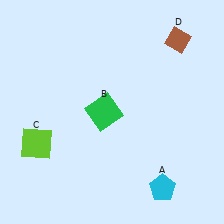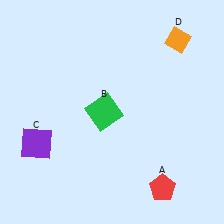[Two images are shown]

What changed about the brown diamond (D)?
In Image 1, D is brown. In Image 2, it changed to orange.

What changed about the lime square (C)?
In Image 1, C is lime. In Image 2, it changed to purple.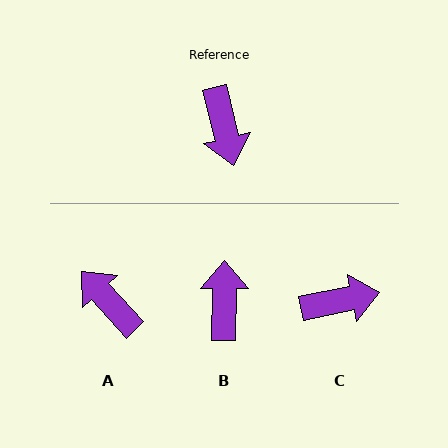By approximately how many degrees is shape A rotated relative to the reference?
Approximately 151 degrees clockwise.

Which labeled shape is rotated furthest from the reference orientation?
B, about 166 degrees away.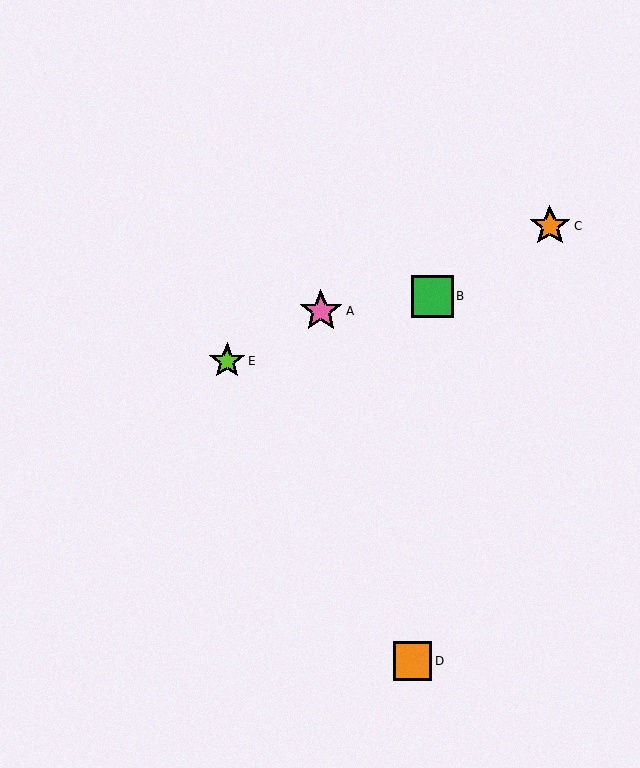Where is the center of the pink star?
The center of the pink star is at (321, 311).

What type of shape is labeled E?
Shape E is a lime star.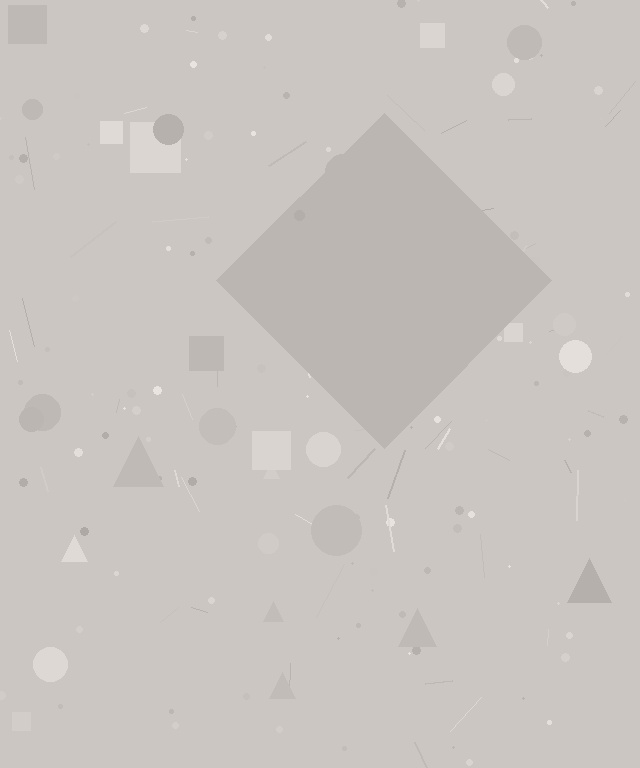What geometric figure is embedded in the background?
A diamond is embedded in the background.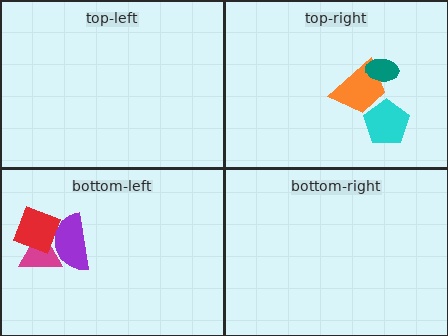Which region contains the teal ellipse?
The top-right region.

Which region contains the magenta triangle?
The bottom-left region.